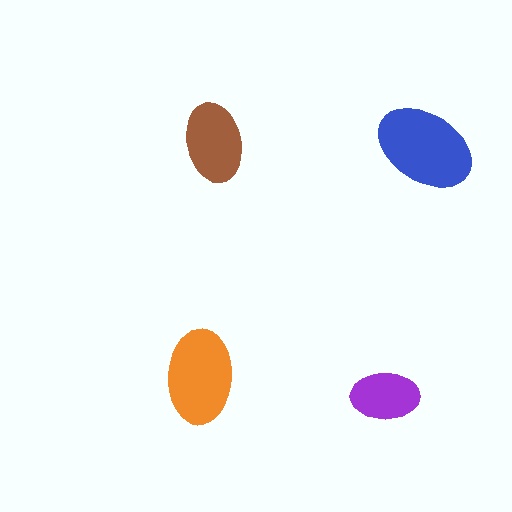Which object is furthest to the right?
The blue ellipse is rightmost.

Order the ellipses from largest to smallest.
the blue one, the orange one, the brown one, the purple one.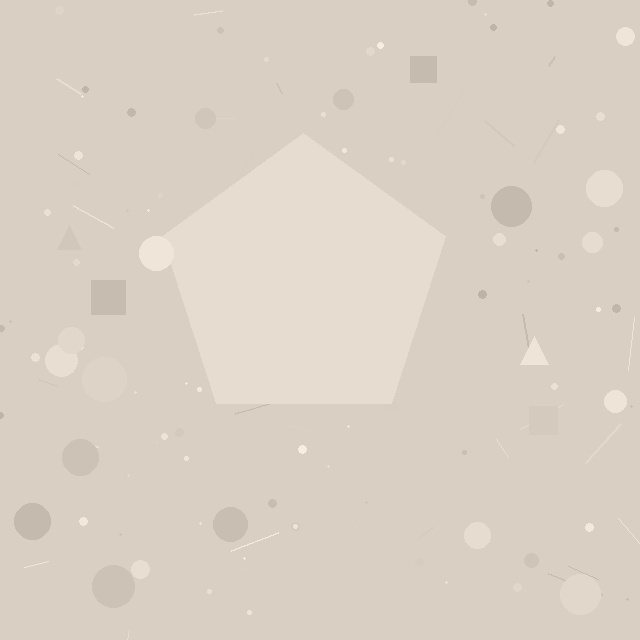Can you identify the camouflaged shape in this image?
The camouflaged shape is a pentagon.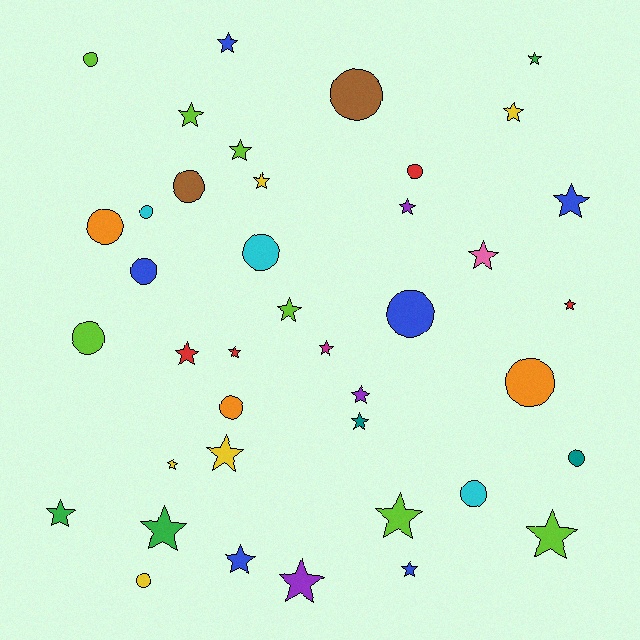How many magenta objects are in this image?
There is 1 magenta object.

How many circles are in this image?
There are 15 circles.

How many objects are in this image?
There are 40 objects.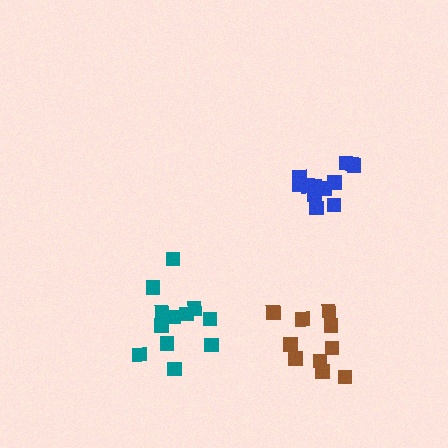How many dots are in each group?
Group 1: 12 dots, Group 2: 12 dots, Group 3: 10 dots (34 total).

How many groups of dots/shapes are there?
There are 3 groups.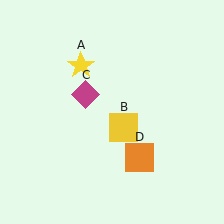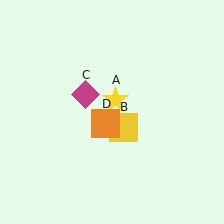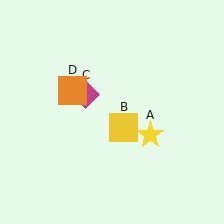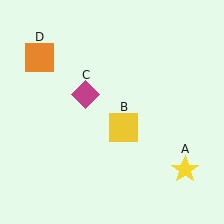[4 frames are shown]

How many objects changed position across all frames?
2 objects changed position: yellow star (object A), orange square (object D).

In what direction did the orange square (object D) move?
The orange square (object D) moved up and to the left.